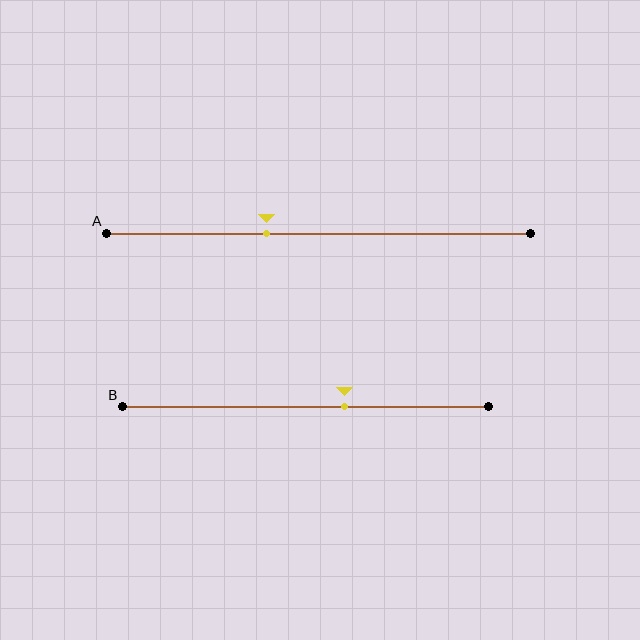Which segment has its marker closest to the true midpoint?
Segment B has its marker closest to the true midpoint.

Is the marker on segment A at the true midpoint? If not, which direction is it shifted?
No, the marker on segment A is shifted to the left by about 12% of the segment length.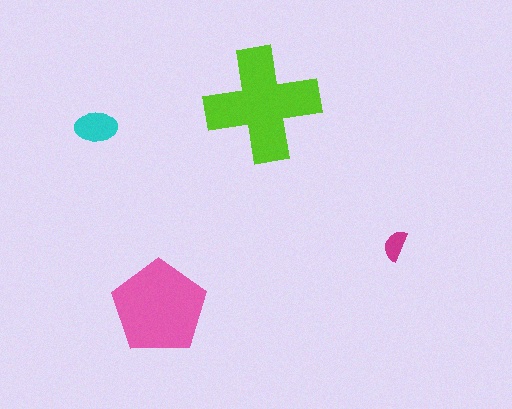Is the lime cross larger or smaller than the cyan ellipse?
Larger.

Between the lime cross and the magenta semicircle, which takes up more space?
The lime cross.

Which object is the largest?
The lime cross.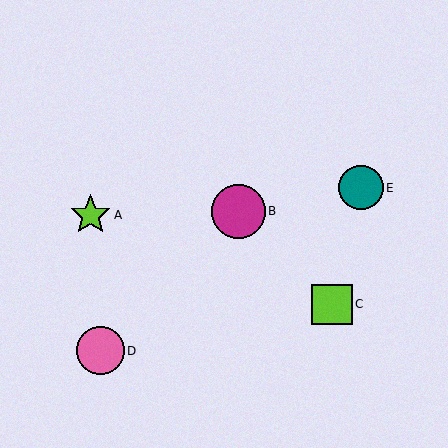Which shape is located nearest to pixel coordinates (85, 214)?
The lime star (labeled A) at (91, 215) is nearest to that location.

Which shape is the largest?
The magenta circle (labeled B) is the largest.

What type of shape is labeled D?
Shape D is a pink circle.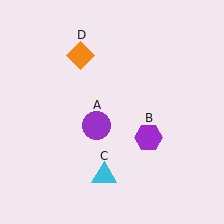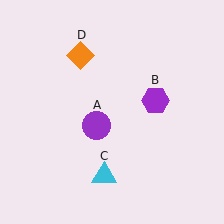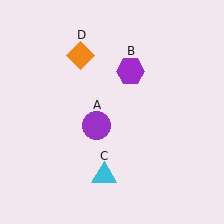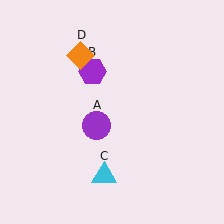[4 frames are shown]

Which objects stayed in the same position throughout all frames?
Purple circle (object A) and cyan triangle (object C) and orange diamond (object D) remained stationary.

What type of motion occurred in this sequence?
The purple hexagon (object B) rotated counterclockwise around the center of the scene.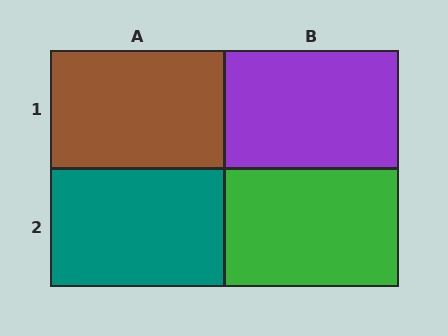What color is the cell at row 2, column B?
Green.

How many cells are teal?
1 cell is teal.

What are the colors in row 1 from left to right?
Brown, purple.